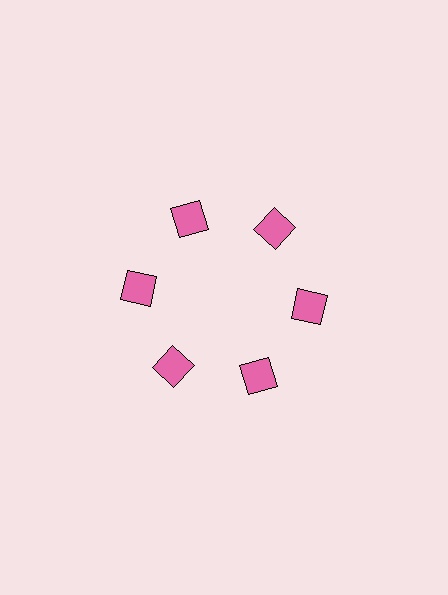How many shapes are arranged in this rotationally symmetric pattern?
There are 6 shapes, arranged in 6 groups of 1.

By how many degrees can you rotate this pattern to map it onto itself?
The pattern maps onto itself every 60 degrees of rotation.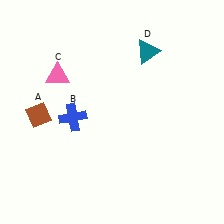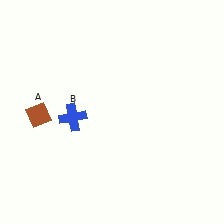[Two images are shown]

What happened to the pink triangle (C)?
The pink triangle (C) was removed in Image 2. It was in the top-left area of Image 1.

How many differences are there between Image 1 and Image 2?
There are 2 differences between the two images.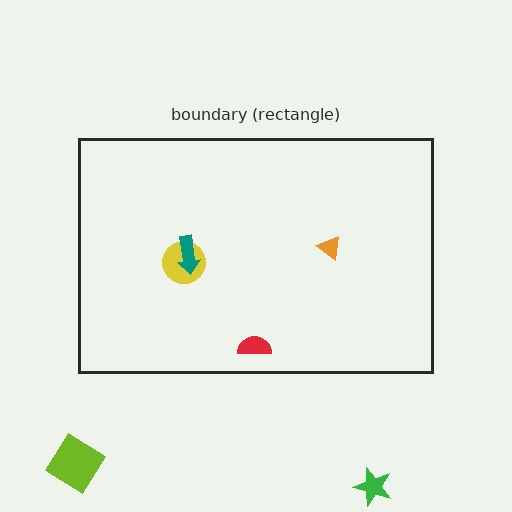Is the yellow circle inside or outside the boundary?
Inside.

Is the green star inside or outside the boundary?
Outside.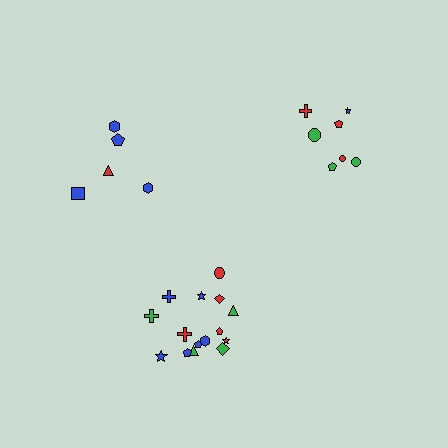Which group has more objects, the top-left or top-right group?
The top-right group.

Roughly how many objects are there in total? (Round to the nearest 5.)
Roughly 25 objects in total.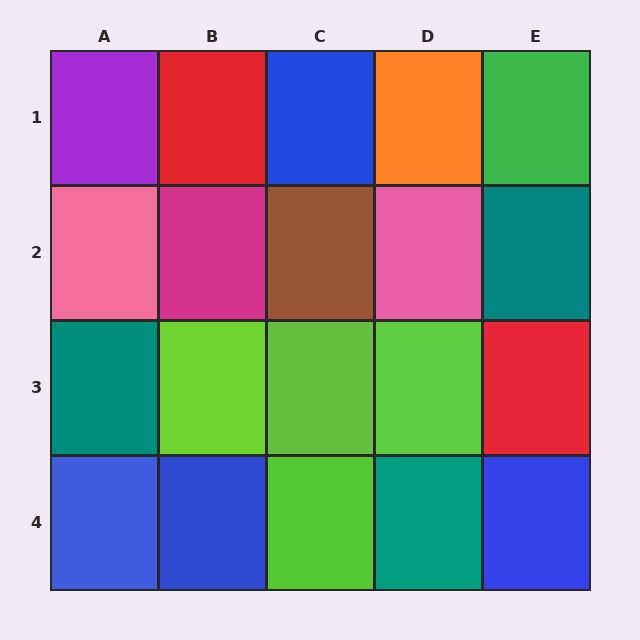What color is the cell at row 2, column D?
Pink.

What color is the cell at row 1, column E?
Green.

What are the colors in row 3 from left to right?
Teal, lime, lime, lime, red.